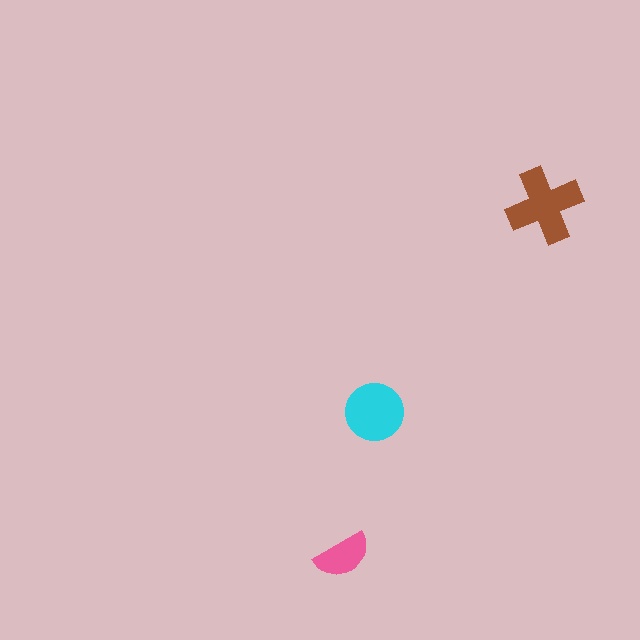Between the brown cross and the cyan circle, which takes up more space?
The brown cross.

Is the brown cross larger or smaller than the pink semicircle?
Larger.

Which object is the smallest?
The pink semicircle.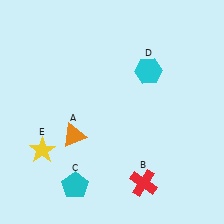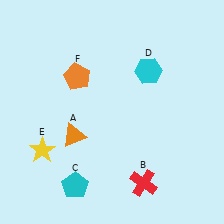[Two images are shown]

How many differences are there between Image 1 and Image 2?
There is 1 difference between the two images.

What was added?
An orange pentagon (F) was added in Image 2.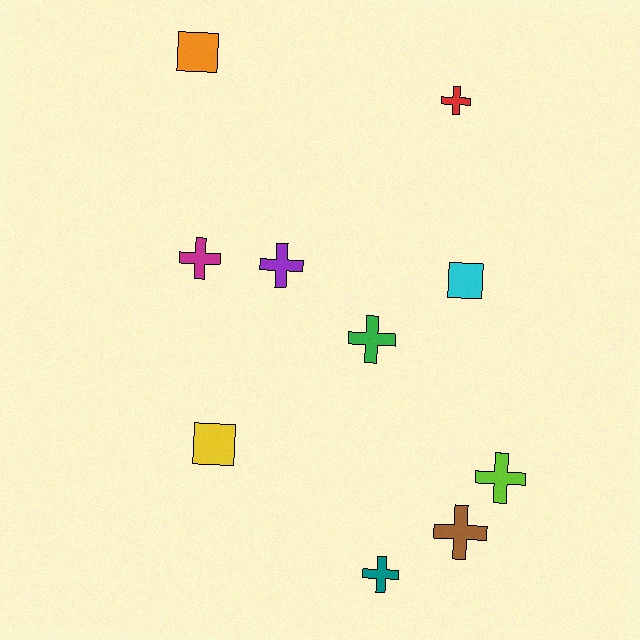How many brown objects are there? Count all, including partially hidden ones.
There is 1 brown object.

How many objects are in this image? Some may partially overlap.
There are 10 objects.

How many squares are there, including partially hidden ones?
There are 3 squares.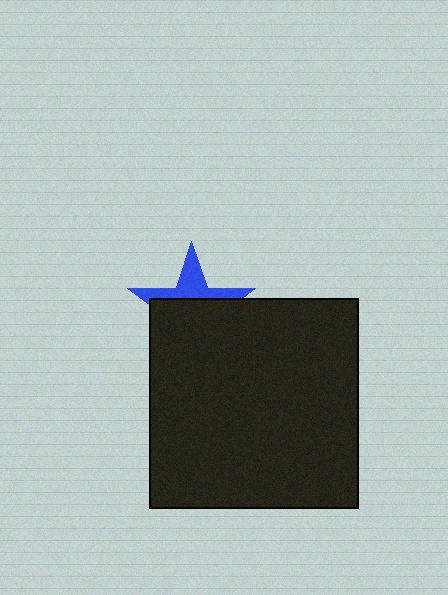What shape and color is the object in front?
The object in front is a black square.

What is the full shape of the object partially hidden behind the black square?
The partially hidden object is a blue star.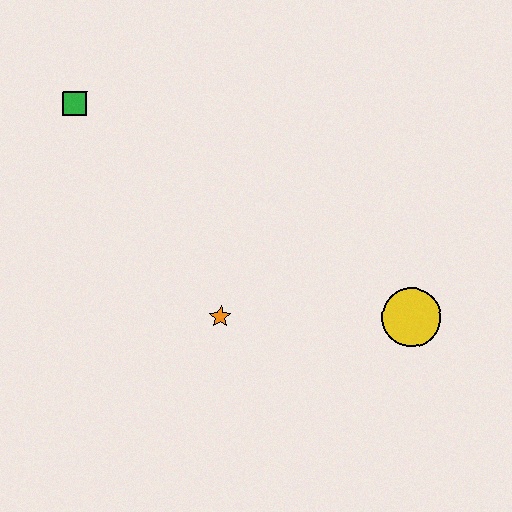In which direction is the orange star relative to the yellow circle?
The orange star is to the left of the yellow circle.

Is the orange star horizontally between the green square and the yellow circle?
Yes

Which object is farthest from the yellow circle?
The green square is farthest from the yellow circle.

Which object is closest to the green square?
The orange star is closest to the green square.